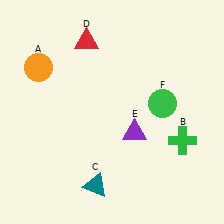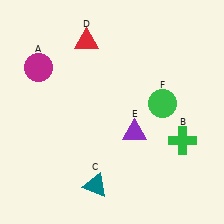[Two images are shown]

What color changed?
The circle (A) changed from orange in Image 1 to magenta in Image 2.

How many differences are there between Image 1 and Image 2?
There is 1 difference between the two images.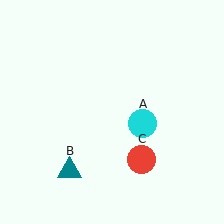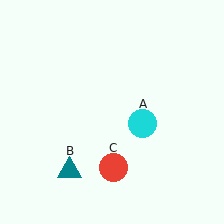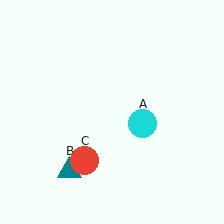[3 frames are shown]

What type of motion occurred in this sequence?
The red circle (object C) rotated clockwise around the center of the scene.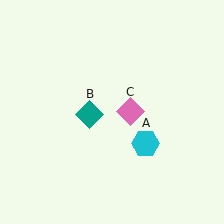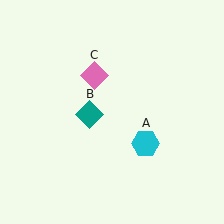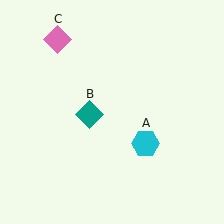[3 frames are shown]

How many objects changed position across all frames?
1 object changed position: pink diamond (object C).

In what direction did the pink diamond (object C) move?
The pink diamond (object C) moved up and to the left.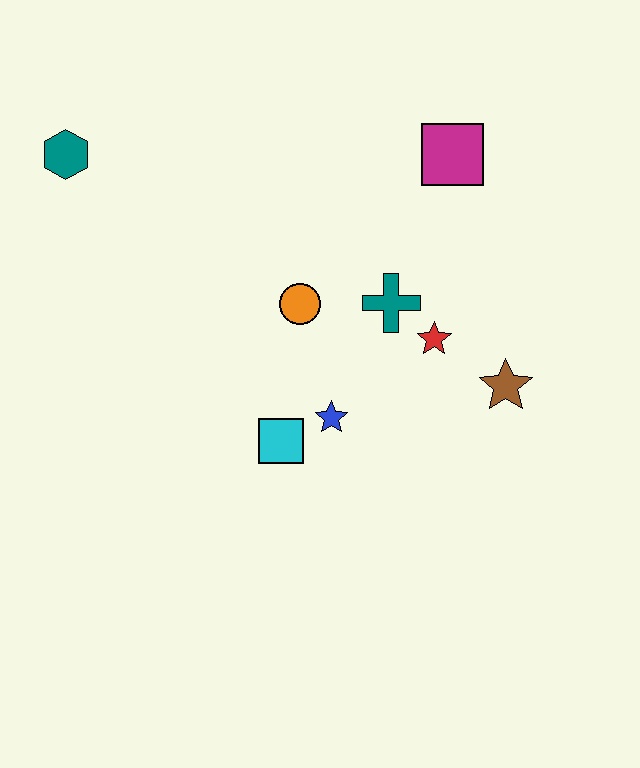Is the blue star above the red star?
No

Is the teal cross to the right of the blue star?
Yes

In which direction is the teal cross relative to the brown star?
The teal cross is to the left of the brown star.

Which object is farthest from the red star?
The teal hexagon is farthest from the red star.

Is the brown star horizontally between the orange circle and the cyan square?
No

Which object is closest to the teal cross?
The red star is closest to the teal cross.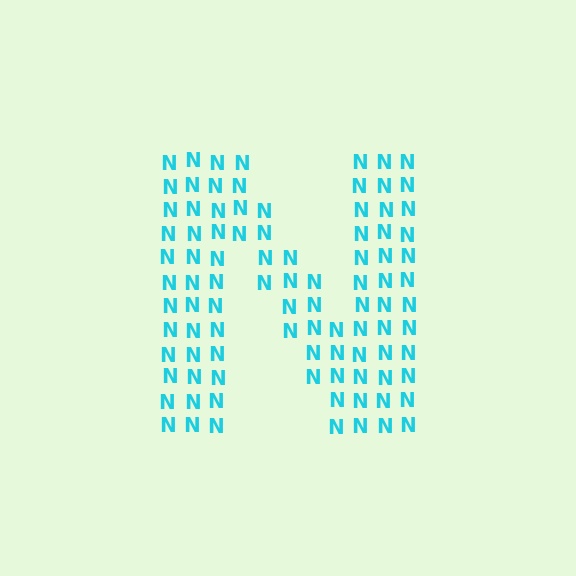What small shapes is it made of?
It is made of small letter N's.